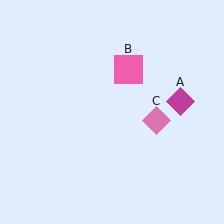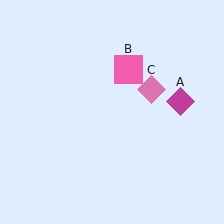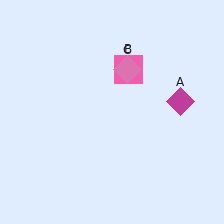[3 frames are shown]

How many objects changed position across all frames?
1 object changed position: pink diamond (object C).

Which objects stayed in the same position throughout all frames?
Magenta diamond (object A) and pink square (object B) remained stationary.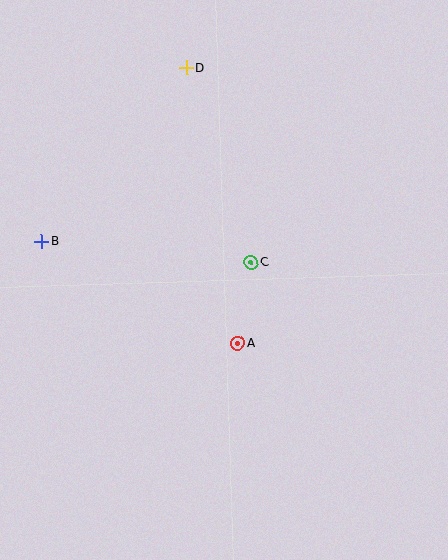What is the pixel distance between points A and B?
The distance between A and B is 221 pixels.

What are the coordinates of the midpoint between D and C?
The midpoint between D and C is at (219, 165).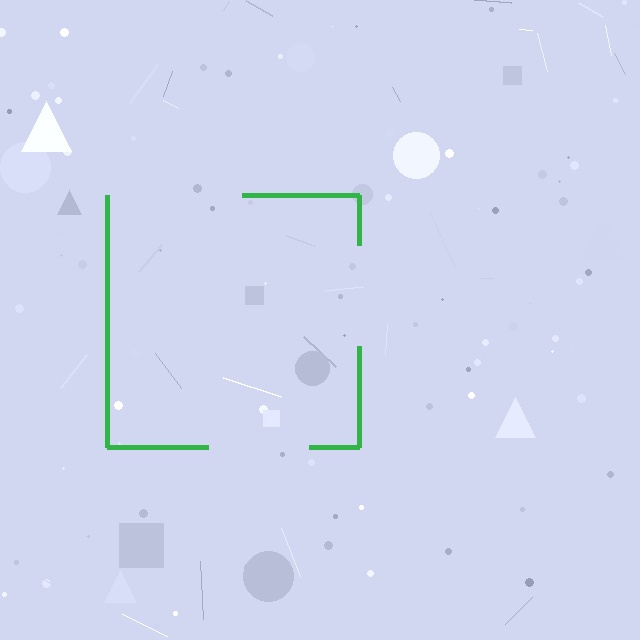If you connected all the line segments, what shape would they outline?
They would outline a square.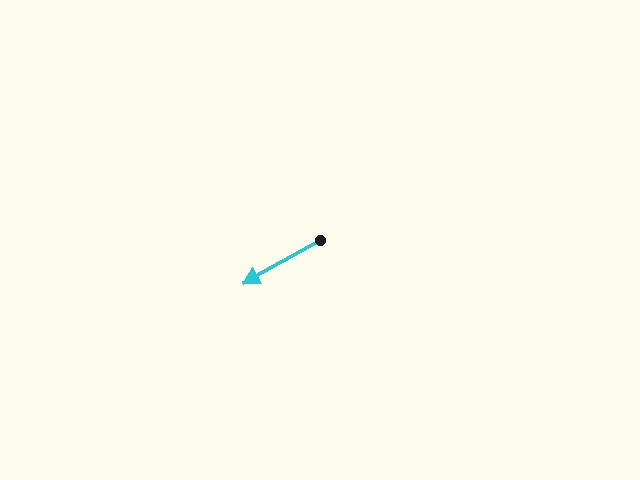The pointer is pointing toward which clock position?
Roughly 8 o'clock.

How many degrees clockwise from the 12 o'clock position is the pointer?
Approximately 241 degrees.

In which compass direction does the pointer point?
Southwest.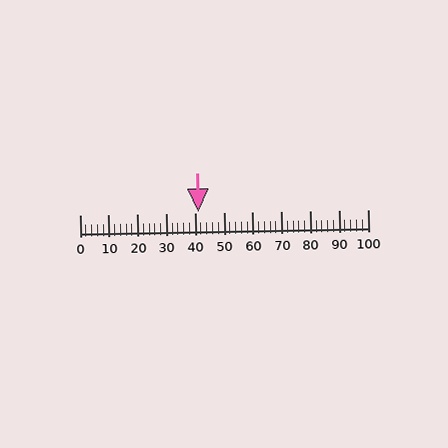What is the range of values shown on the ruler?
The ruler shows values from 0 to 100.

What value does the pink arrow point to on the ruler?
The pink arrow points to approximately 41.